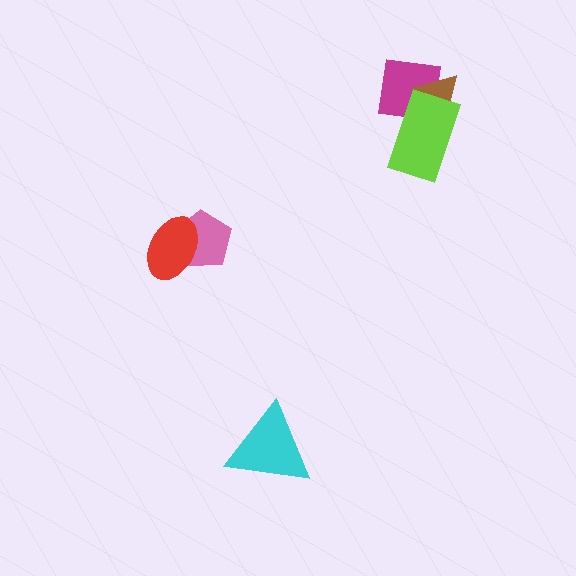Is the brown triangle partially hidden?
Yes, it is partially covered by another shape.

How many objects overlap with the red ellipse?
1 object overlaps with the red ellipse.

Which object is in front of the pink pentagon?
The red ellipse is in front of the pink pentagon.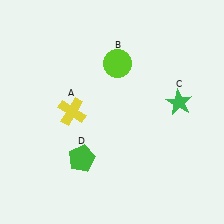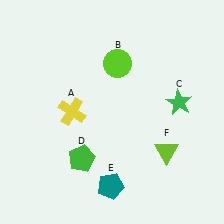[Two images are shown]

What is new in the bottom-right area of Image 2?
A lime triangle (F) was added in the bottom-right area of Image 2.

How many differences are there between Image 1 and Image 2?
There are 2 differences between the two images.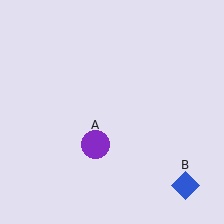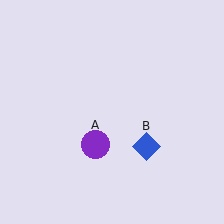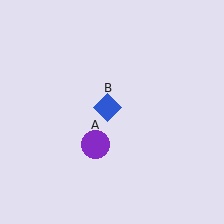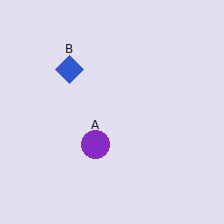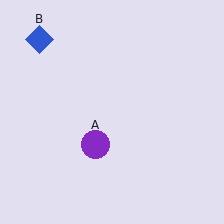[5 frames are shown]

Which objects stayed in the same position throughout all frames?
Purple circle (object A) remained stationary.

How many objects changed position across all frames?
1 object changed position: blue diamond (object B).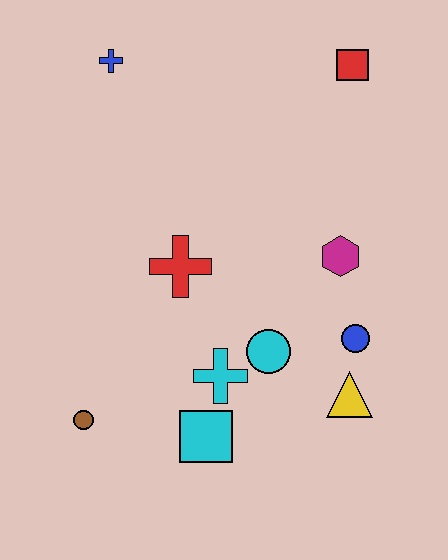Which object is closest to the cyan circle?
The cyan cross is closest to the cyan circle.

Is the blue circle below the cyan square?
No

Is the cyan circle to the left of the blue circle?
Yes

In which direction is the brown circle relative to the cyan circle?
The brown circle is to the left of the cyan circle.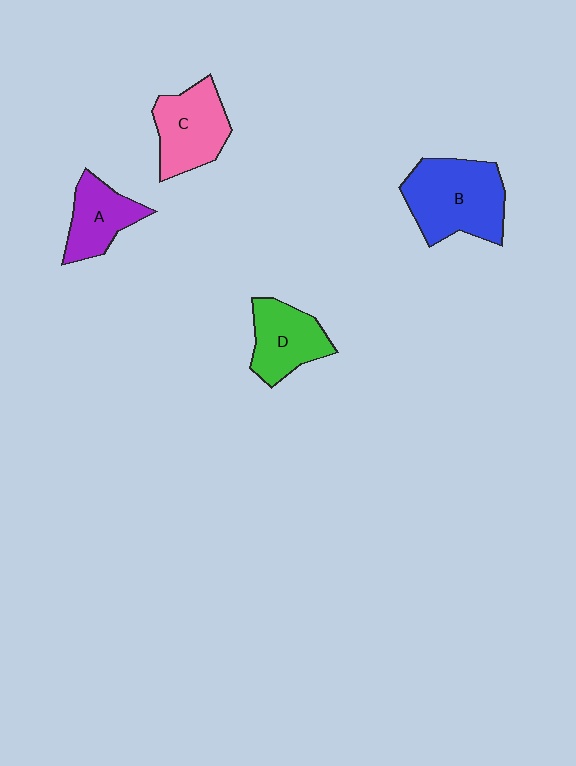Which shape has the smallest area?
Shape A (purple).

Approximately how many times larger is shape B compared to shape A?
Approximately 1.7 times.